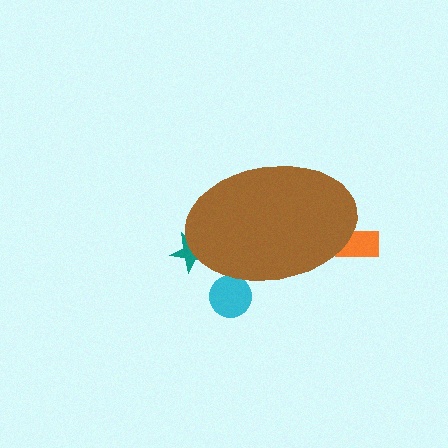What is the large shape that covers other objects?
A brown ellipse.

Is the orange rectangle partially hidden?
Yes, the orange rectangle is partially hidden behind the brown ellipse.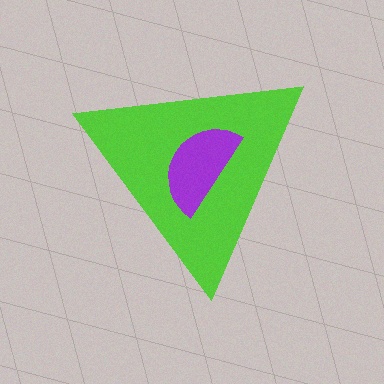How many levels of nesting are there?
2.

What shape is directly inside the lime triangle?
The purple semicircle.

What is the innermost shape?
The purple semicircle.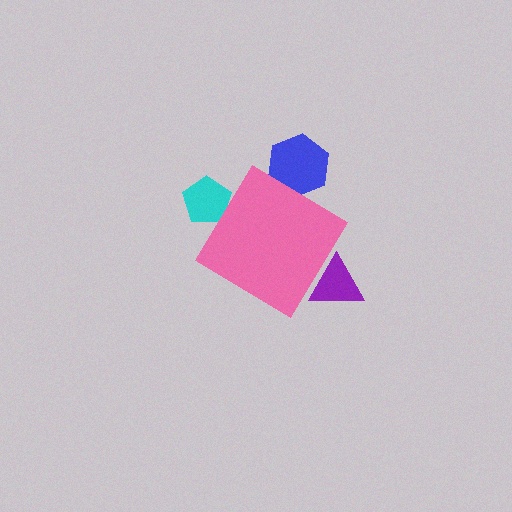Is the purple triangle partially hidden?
Yes, the purple triangle is partially hidden behind the pink diamond.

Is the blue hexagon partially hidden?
Yes, the blue hexagon is partially hidden behind the pink diamond.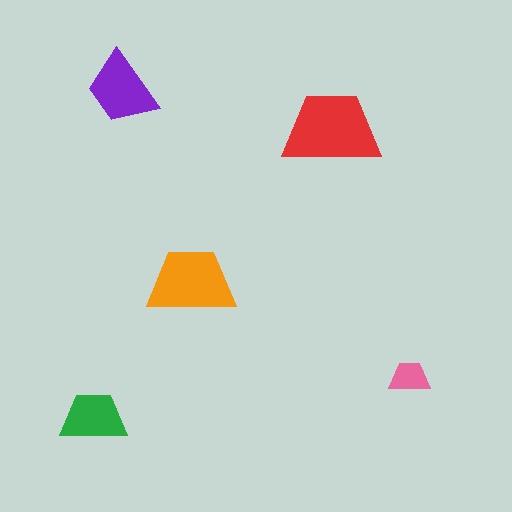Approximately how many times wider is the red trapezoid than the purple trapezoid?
About 1.5 times wider.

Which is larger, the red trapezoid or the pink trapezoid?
The red one.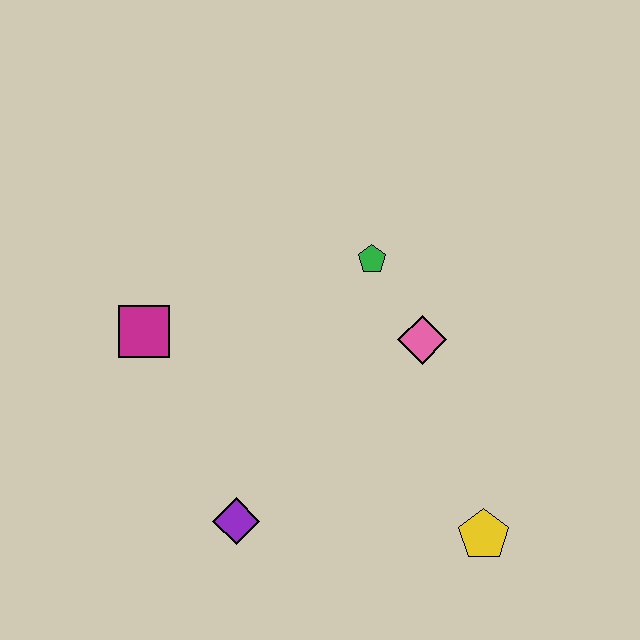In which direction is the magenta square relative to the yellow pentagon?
The magenta square is to the left of the yellow pentagon.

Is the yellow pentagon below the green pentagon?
Yes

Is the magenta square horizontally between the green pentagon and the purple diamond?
No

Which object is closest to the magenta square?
The purple diamond is closest to the magenta square.